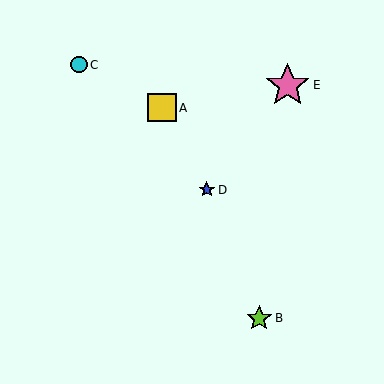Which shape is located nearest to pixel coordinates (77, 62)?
The cyan circle (labeled C) at (79, 65) is nearest to that location.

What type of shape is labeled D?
Shape D is a blue star.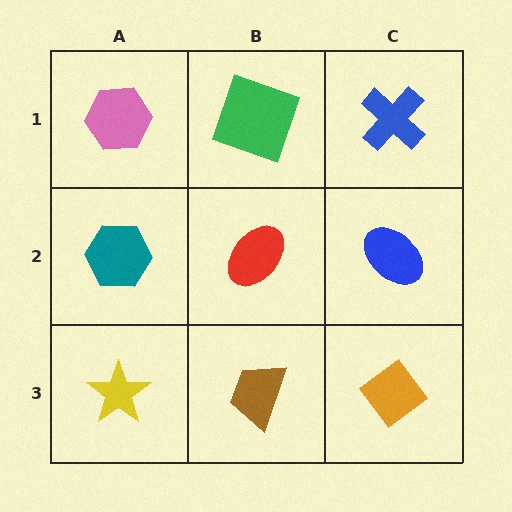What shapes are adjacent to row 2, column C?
A blue cross (row 1, column C), an orange diamond (row 3, column C), a red ellipse (row 2, column B).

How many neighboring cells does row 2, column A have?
3.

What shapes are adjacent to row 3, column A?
A teal hexagon (row 2, column A), a brown trapezoid (row 3, column B).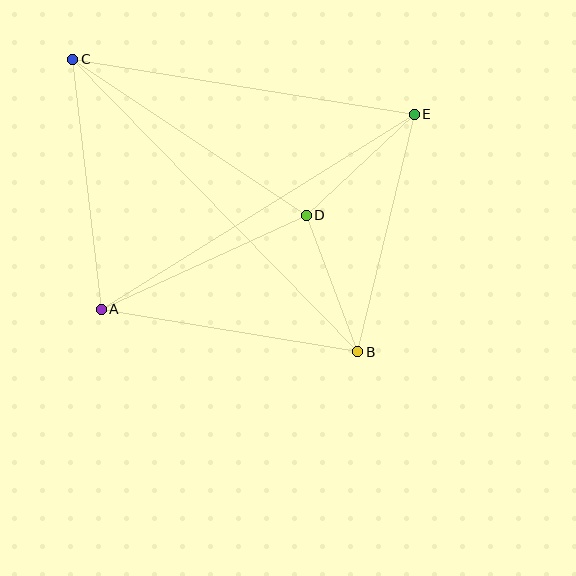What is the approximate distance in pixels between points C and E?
The distance between C and E is approximately 346 pixels.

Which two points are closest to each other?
Points B and D are closest to each other.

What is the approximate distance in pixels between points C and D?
The distance between C and D is approximately 281 pixels.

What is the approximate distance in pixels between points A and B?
The distance between A and B is approximately 260 pixels.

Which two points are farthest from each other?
Points B and C are farthest from each other.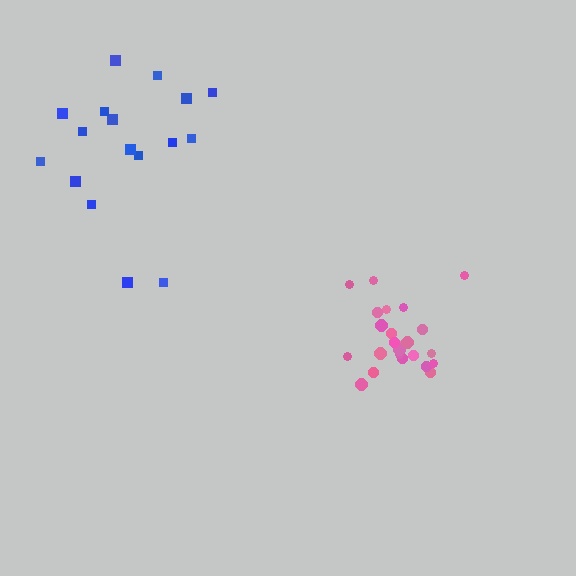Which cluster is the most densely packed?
Pink.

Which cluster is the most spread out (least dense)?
Blue.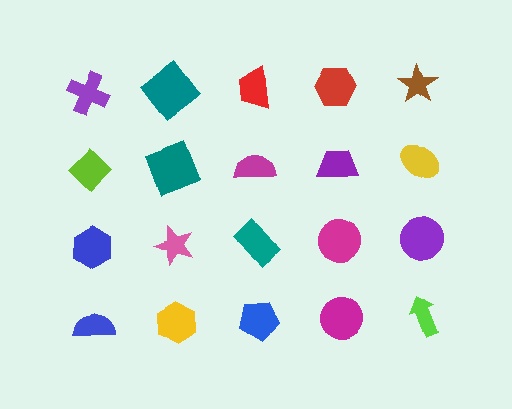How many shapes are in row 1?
5 shapes.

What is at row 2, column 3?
A magenta semicircle.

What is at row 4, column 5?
A lime arrow.